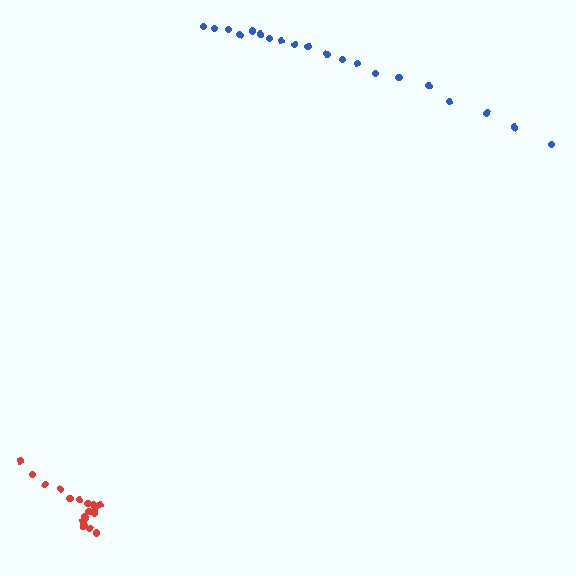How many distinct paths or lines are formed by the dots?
There are 2 distinct paths.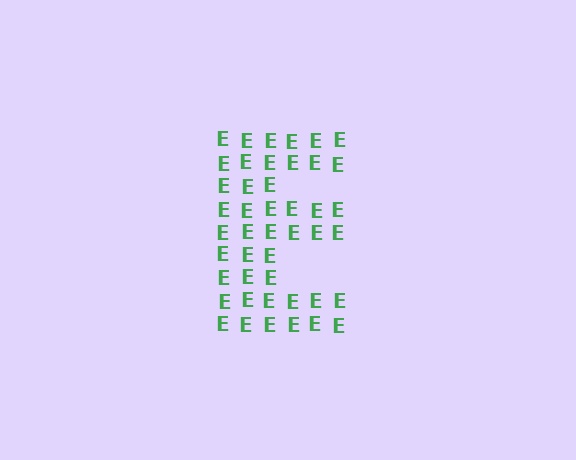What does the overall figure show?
The overall figure shows the letter E.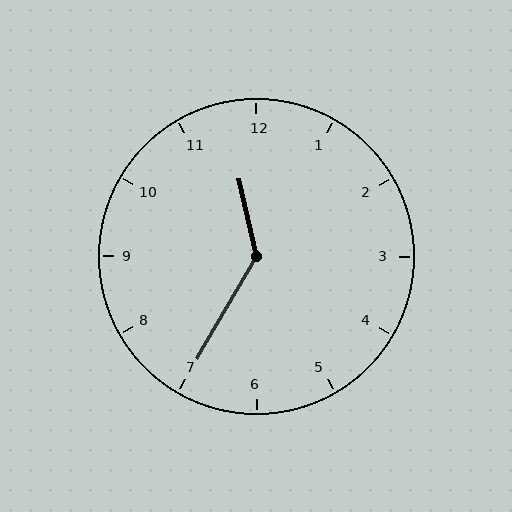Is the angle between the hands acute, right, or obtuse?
It is obtuse.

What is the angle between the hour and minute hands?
Approximately 138 degrees.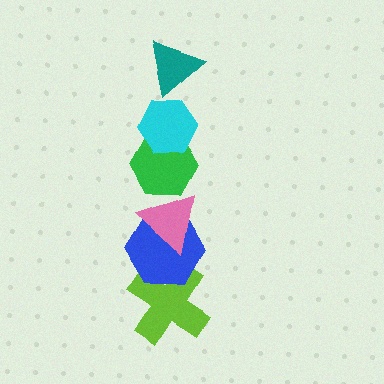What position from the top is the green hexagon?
The green hexagon is 3rd from the top.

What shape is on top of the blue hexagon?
The pink triangle is on top of the blue hexagon.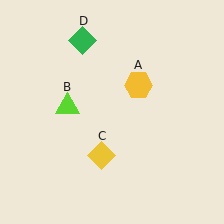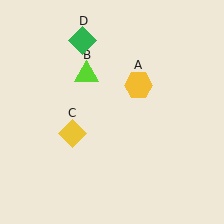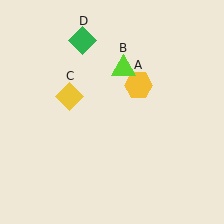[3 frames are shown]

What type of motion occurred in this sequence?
The lime triangle (object B), yellow diamond (object C) rotated clockwise around the center of the scene.